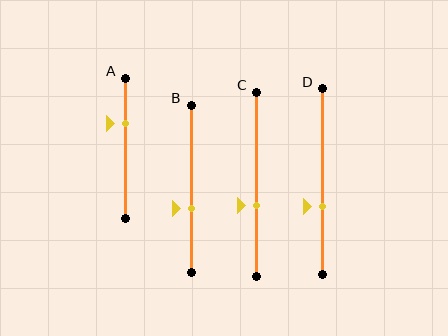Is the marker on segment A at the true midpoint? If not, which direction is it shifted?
No, the marker on segment A is shifted upward by about 18% of the segment length.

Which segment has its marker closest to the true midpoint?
Segment B has its marker closest to the true midpoint.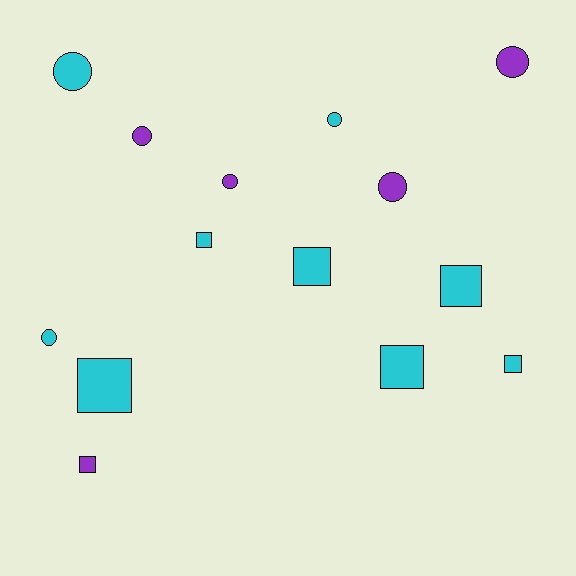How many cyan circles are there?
There are 3 cyan circles.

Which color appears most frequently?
Cyan, with 9 objects.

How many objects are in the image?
There are 14 objects.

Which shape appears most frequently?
Square, with 7 objects.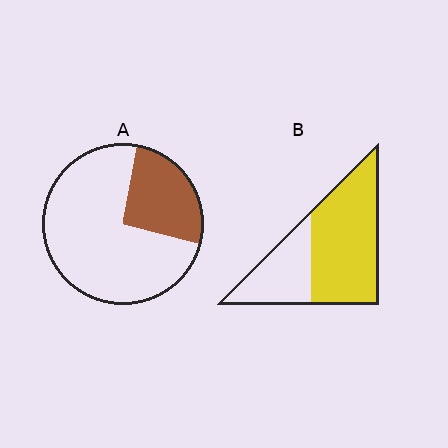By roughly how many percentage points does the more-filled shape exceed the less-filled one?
By roughly 40 percentage points (B over A).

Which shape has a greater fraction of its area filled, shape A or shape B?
Shape B.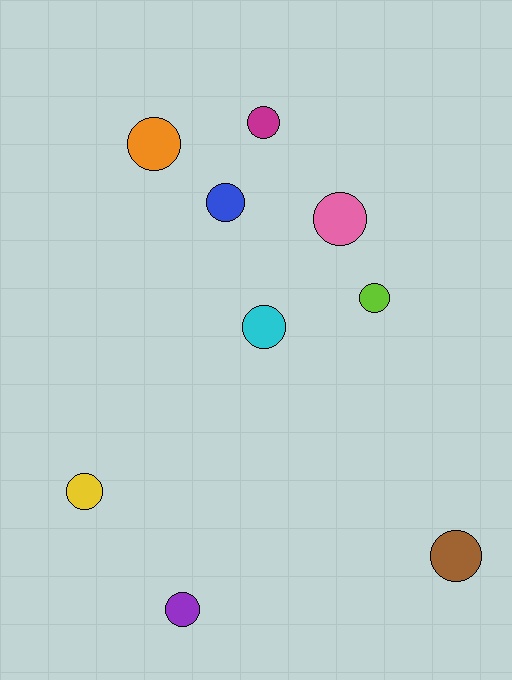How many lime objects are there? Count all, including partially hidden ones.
There is 1 lime object.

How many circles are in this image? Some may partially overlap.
There are 9 circles.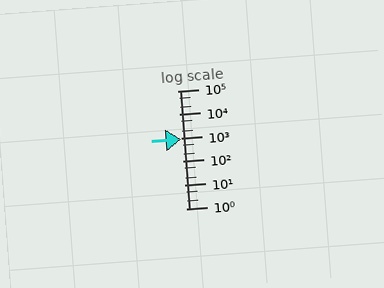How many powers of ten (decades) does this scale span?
The scale spans 5 decades, from 1 to 100000.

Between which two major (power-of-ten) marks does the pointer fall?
The pointer is between 100 and 1000.